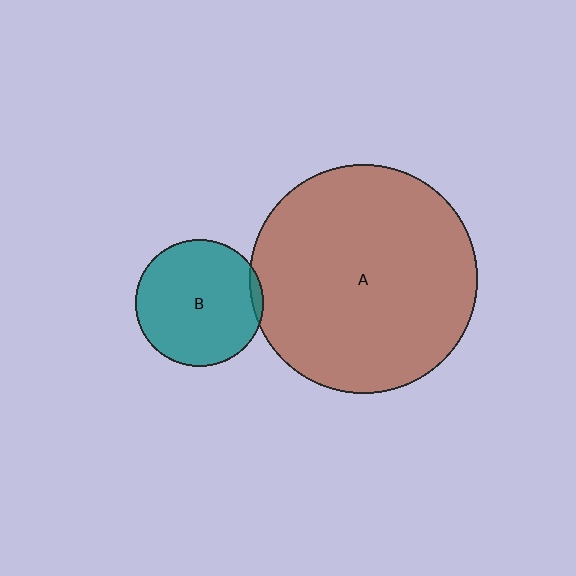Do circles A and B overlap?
Yes.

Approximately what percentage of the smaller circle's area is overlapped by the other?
Approximately 5%.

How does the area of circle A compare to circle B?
Approximately 3.2 times.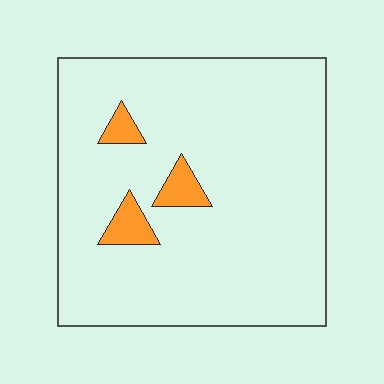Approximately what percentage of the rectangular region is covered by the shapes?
Approximately 5%.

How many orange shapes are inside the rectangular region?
3.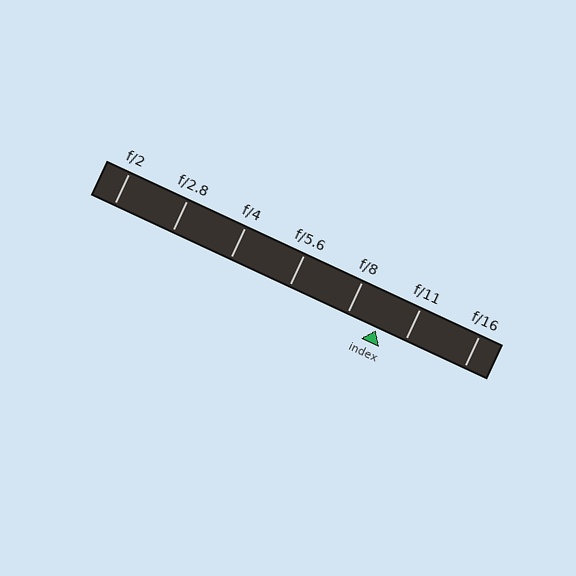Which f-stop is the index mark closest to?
The index mark is closest to f/11.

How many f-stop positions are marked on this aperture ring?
There are 7 f-stop positions marked.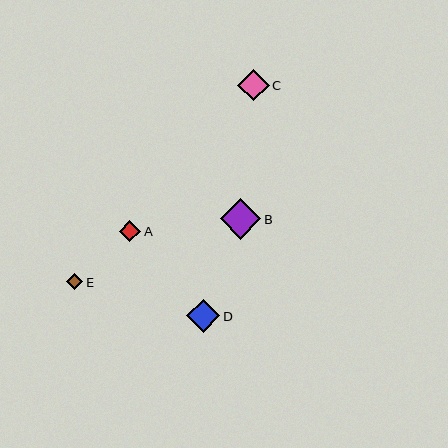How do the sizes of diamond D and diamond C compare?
Diamond D and diamond C are approximately the same size.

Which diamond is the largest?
Diamond B is the largest with a size of approximately 40 pixels.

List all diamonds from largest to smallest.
From largest to smallest: B, D, C, A, E.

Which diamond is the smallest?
Diamond E is the smallest with a size of approximately 16 pixels.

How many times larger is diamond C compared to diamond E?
Diamond C is approximately 1.9 times the size of diamond E.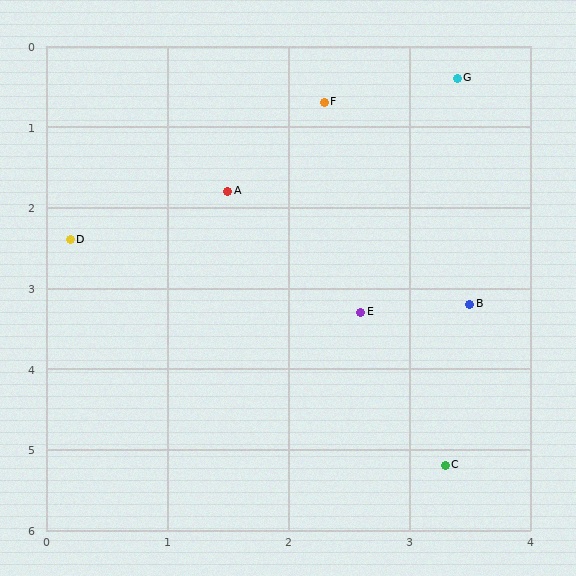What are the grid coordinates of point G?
Point G is at approximately (3.4, 0.4).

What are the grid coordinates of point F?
Point F is at approximately (2.3, 0.7).